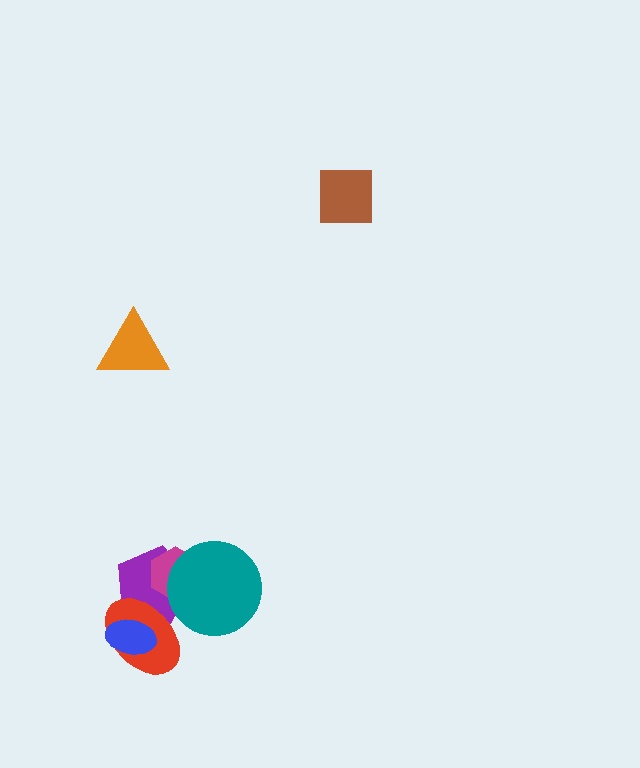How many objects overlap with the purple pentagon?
4 objects overlap with the purple pentagon.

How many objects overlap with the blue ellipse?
2 objects overlap with the blue ellipse.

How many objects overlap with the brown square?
0 objects overlap with the brown square.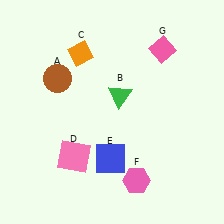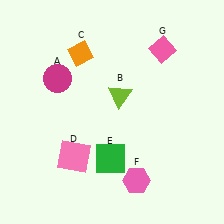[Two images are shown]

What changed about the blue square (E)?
In Image 1, E is blue. In Image 2, it changed to green.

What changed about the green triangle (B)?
In Image 1, B is green. In Image 2, it changed to lime.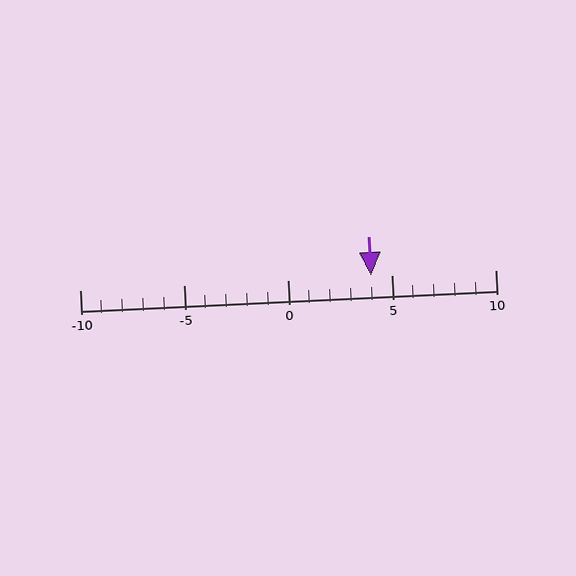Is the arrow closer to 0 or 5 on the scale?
The arrow is closer to 5.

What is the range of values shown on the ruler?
The ruler shows values from -10 to 10.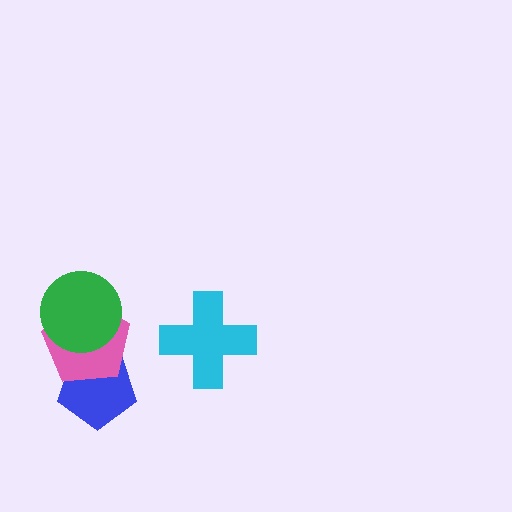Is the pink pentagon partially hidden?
Yes, it is partially covered by another shape.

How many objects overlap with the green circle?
1 object overlaps with the green circle.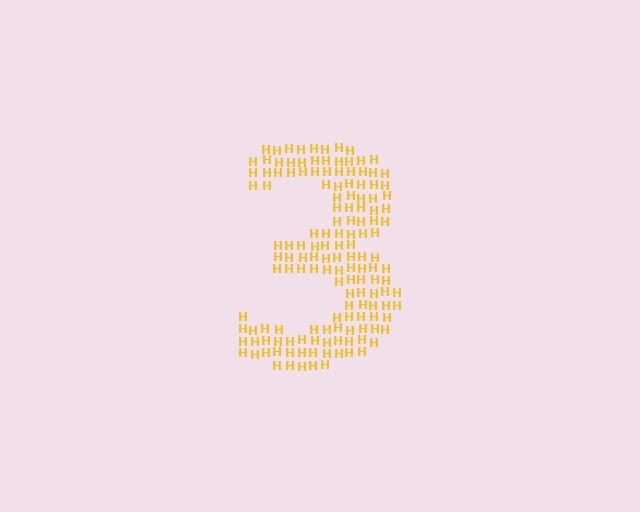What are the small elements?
The small elements are letter H's.